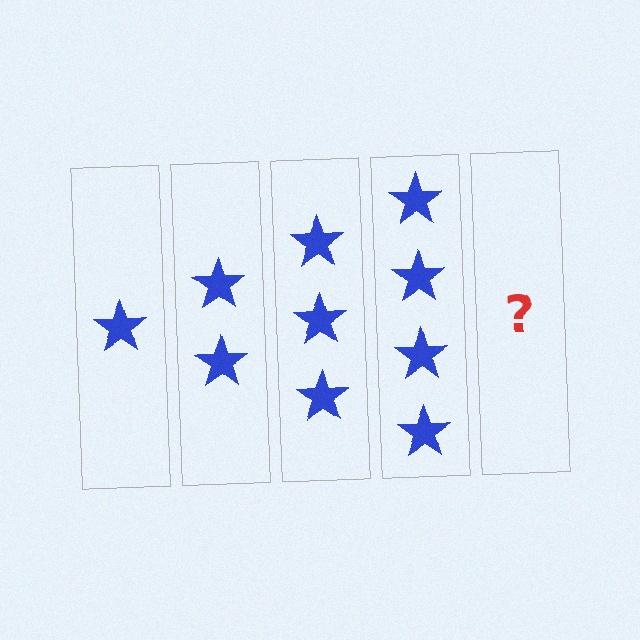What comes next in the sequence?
The next element should be 5 stars.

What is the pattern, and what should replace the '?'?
The pattern is that each step adds one more star. The '?' should be 5 stars.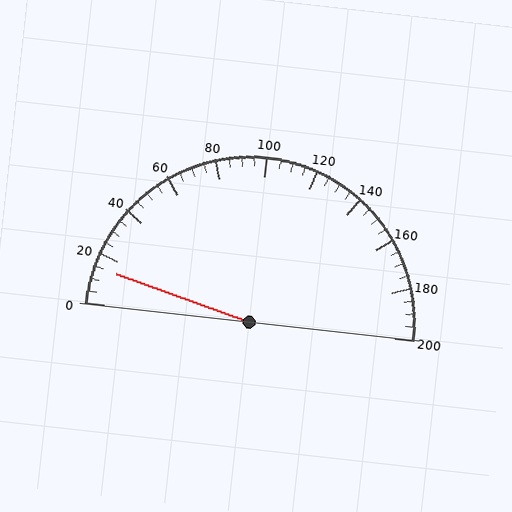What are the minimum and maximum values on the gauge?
The gauge ranges from 0 to 200.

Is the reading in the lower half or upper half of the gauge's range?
The reading is in the lower half of the range (0 to 200).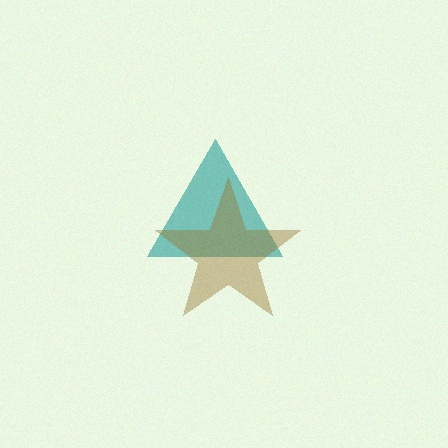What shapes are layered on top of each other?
The layered shapes are: a teal triangle, a brown star.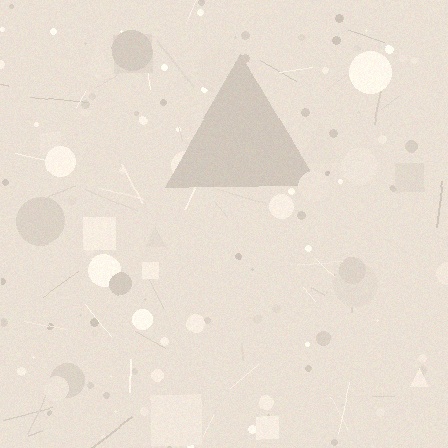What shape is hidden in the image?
A triangle is hidden in the image.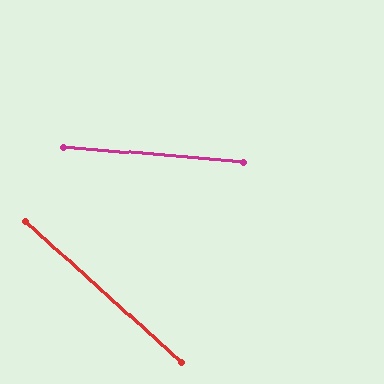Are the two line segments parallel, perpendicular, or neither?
Neither parallel nor perpendicular — they differ by about 37°.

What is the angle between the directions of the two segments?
Approximately 37 degrees.